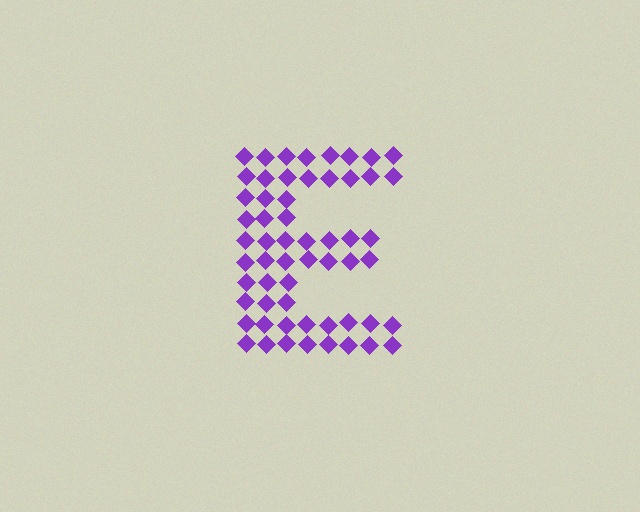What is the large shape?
The large shape is the letter E.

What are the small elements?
The small elements are diamonds.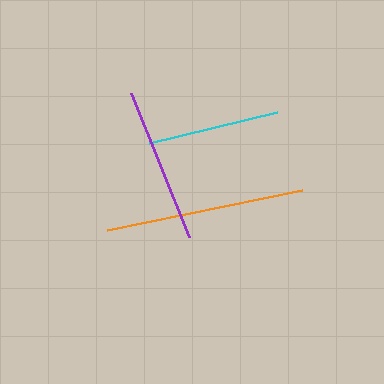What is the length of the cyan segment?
The cyan segment is approximately 132 pixels long.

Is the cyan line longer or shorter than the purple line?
The purple line is longer than the cyan line.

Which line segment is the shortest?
The cyan line is the shortest at approximately 132 pixels.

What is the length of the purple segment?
The purple segment is approximately 155 pixels long.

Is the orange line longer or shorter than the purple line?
The orange line is longer than the purple line.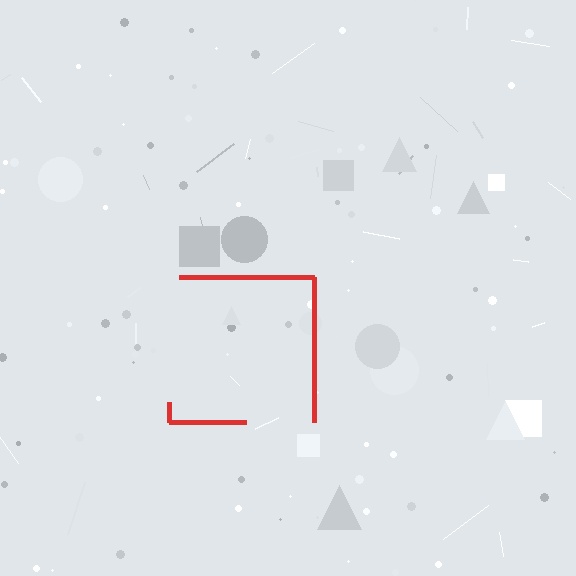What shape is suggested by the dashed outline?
The dashed outline suggests a square.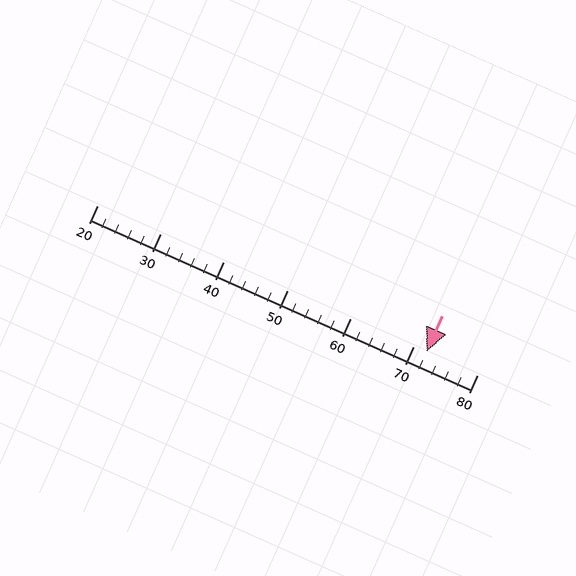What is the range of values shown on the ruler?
The ruler shows values from 20 to 80.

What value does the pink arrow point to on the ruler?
The pink arrow points to approximately 72.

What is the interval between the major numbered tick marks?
The major tick marks are spaced 10 units apart.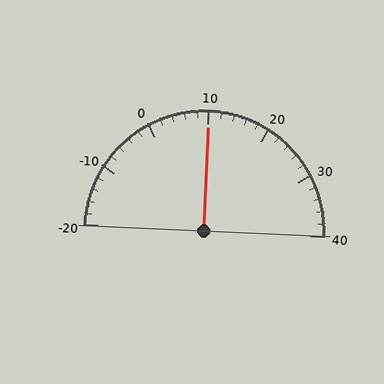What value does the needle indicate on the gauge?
The needle indicates approximately 10.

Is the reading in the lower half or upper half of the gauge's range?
The reading is in the upper half of the range (-20 to 40).